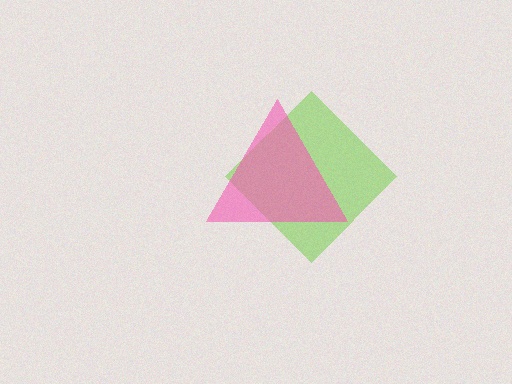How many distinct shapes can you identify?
There are 2 distinct shapes: a lime diamond, a pink triangle.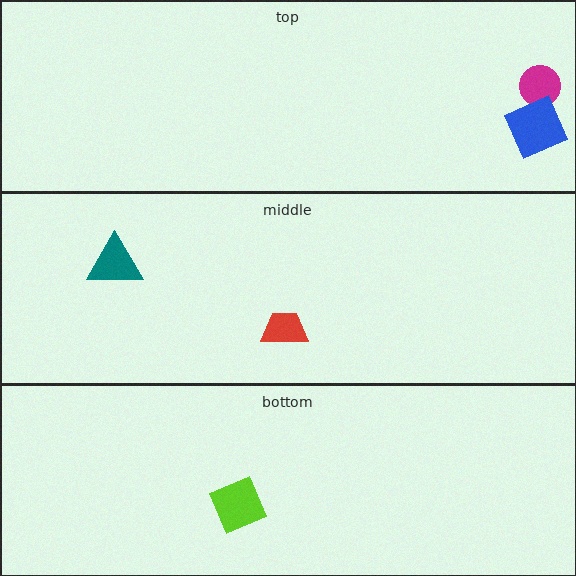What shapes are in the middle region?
The red trapezoid, the teal triangle.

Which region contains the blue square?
The top region.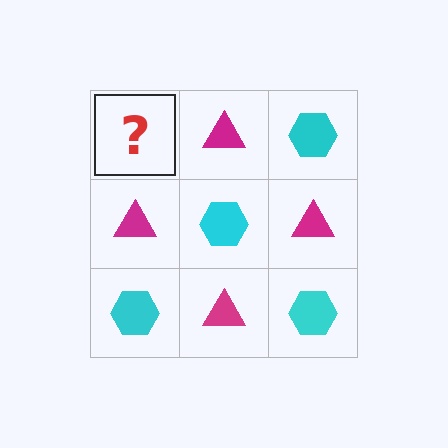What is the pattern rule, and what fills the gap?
The rule is that it alternates cyan hexagon and magenta triangle in a checkerboard pattern. The gap should be filled with a cyan hexagon.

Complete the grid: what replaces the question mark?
The question mark should be replaced with a cyan hexagon.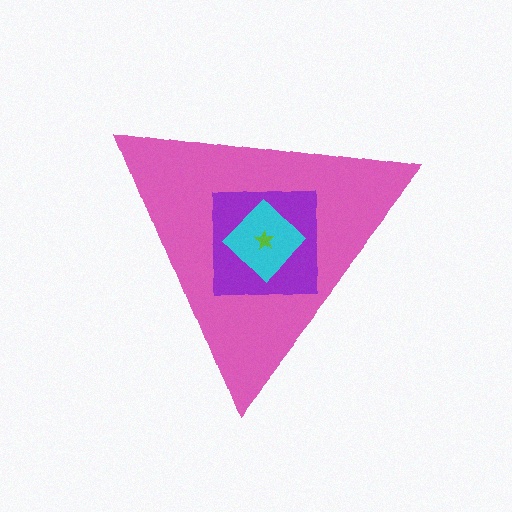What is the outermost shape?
The pink triangle.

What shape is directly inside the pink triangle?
The purple square.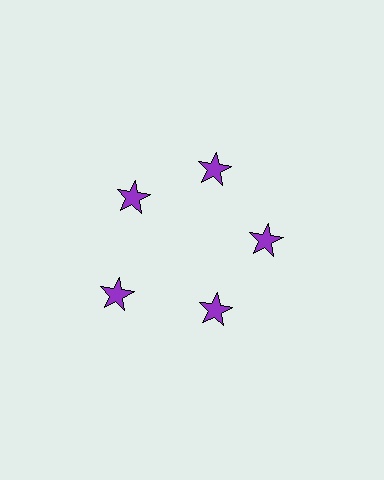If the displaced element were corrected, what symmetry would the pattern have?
It would have 5-fold rotational symmetry — the pattern would map onto itself every 72 degrees.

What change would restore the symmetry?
The symmetry would be restored by moving it inward, back onto the ring so that all 5 stars sit at equal angles and equal distance from the center.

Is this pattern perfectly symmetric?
No. The 5 purple stars are arranged in a ring, but one element near the 8 o'clock position is pushed outward from the center, breaking the 5-fold rotational symmetry.